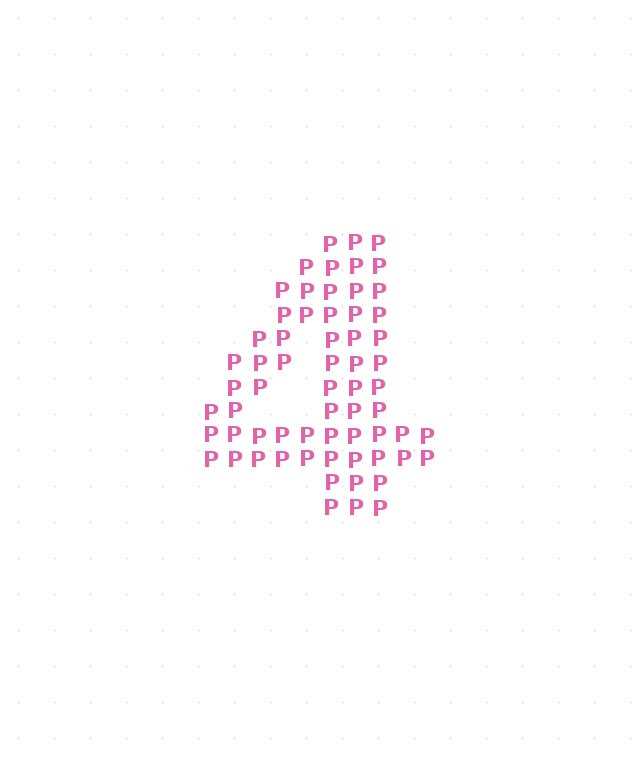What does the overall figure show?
The overall figure shows the digit 4.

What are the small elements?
The small elements are letter P's.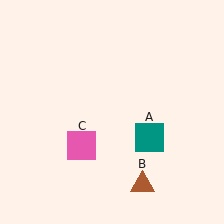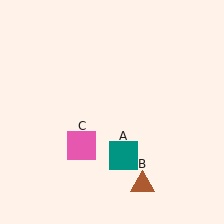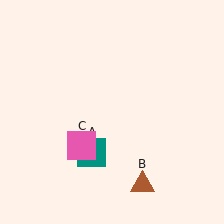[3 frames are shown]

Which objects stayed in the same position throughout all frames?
Brown triangle (object B) and pink square (object C) remained stationary.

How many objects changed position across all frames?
1 object changed position: teal square (object A).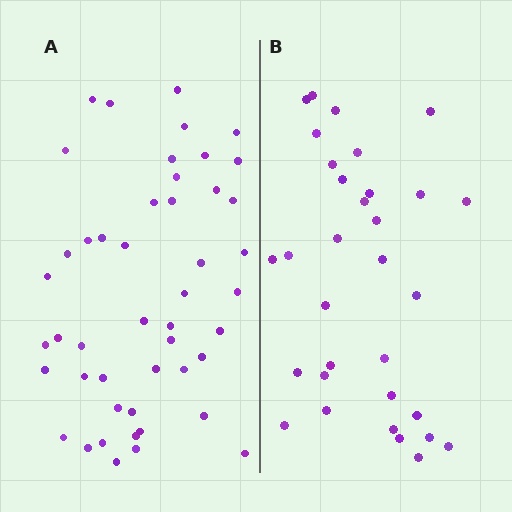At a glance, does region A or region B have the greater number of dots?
Region A (the left region) has more dots.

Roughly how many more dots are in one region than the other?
Region A has approximately 15 more dots than region B.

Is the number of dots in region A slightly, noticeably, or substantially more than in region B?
Region A has substantially more. The ratio is roughly 1.5 to 1.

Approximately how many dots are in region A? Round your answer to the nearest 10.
About 50 dots. (The exact count is 47, which rounds to 50.)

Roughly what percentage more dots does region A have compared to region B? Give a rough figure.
About 45% more.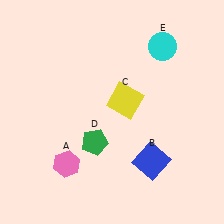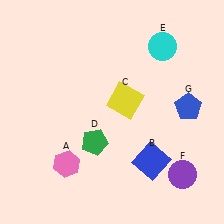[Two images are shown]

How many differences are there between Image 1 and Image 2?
There are 2 differences between the two images.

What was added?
A purple circle (F), a blue pentagon (G) were added in Image 2.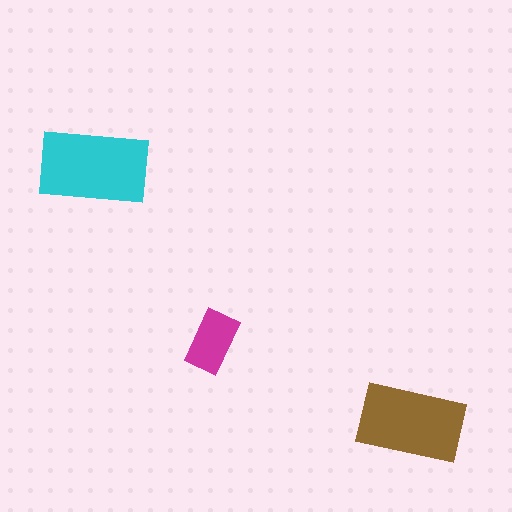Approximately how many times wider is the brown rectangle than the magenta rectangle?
About 1.5 times wider.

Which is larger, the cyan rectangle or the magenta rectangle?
The cyan one.